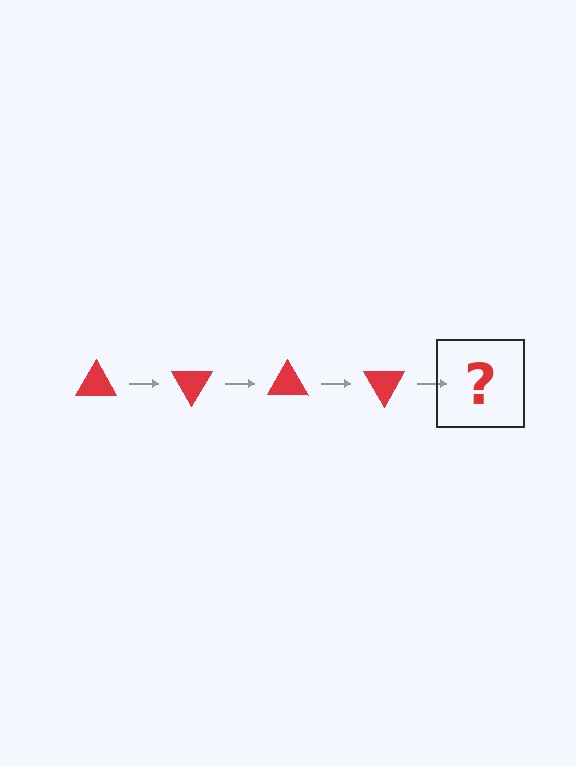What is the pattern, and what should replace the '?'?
The pattern is that the triangle rotates 60 degrees each step. The '?' should be a red triangle rotated 240 degrees.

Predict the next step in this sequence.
The next step is a red triangle rotated 240 degrees.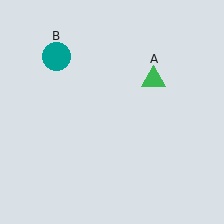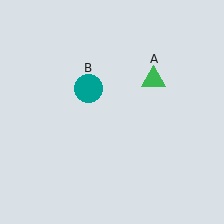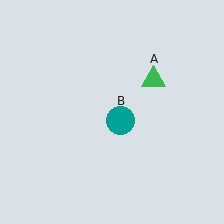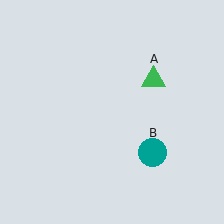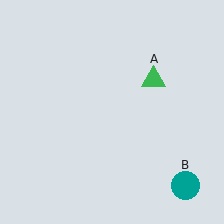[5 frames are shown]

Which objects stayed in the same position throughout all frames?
Green triangle (object A) remained stationary.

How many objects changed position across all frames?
1 object changed position: teal circle (object B).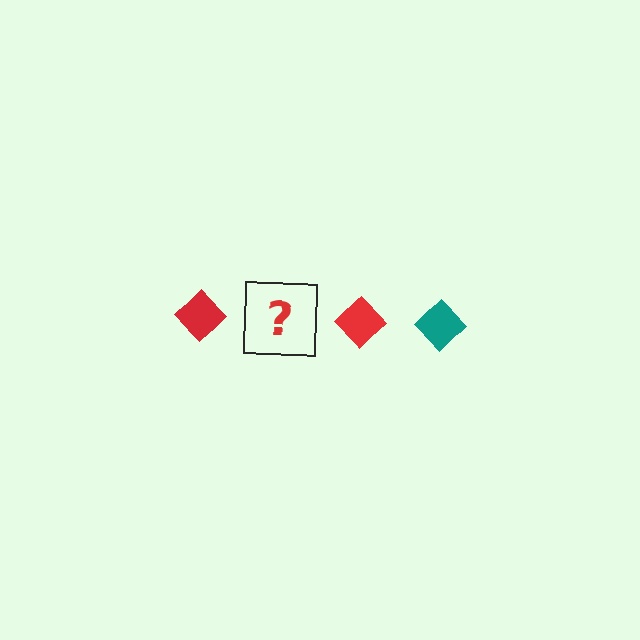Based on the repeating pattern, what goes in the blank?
The blank should be a teal diamond.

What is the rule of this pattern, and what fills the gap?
The rule is that the pattern cycles through red, teal diamonds. The gap should be filled with a teal diamond.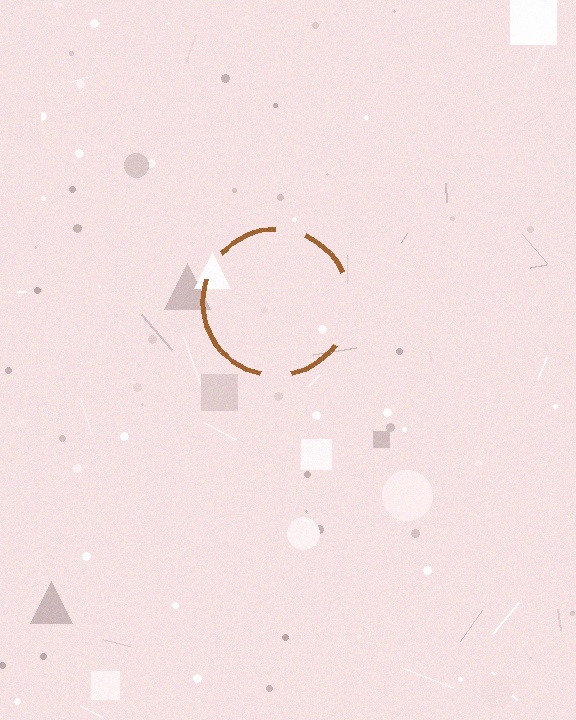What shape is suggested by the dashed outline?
The dashed outline suggests a circle.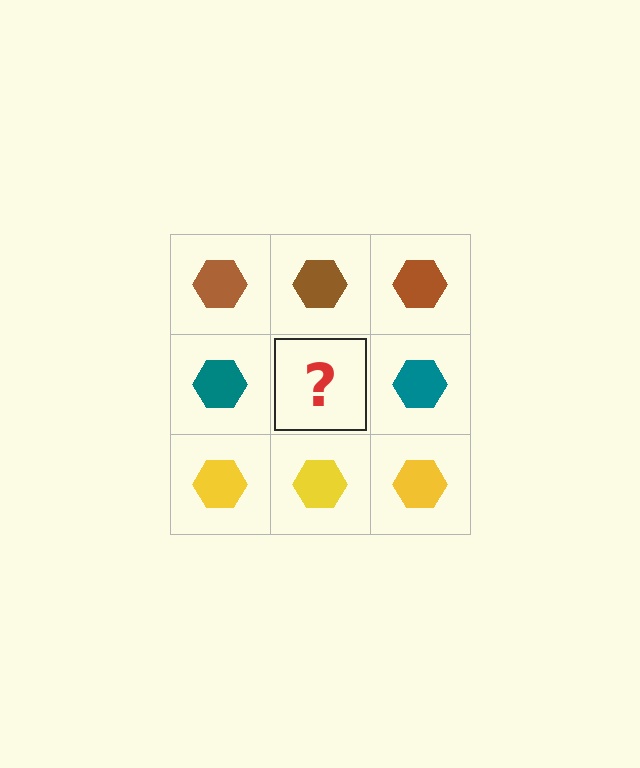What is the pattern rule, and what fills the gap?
The rule is that each row has a consistent color. The gap should be filled with a teal hexagon.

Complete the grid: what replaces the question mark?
The question mark should be replaced with a teal hexagon.